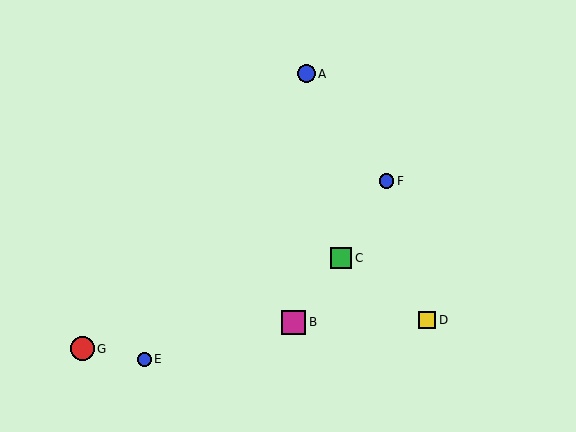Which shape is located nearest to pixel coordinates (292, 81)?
The blue circle (labeled A) at (306, 74) is nearest to that location.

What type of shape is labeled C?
Shape C is a green square.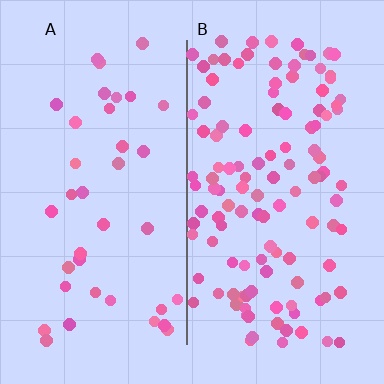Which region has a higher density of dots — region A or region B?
B (the right).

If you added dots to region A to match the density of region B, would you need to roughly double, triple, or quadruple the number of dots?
Approximately triple.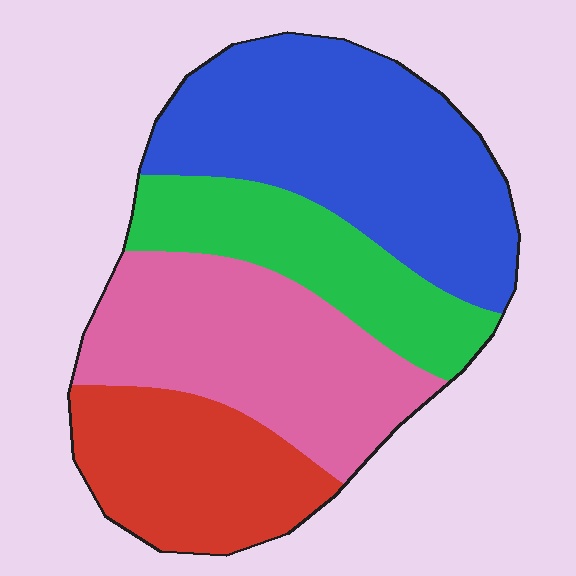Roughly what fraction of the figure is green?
Green covers 18% of the figure.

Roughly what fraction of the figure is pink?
Pink covers roughly 30% of the figure.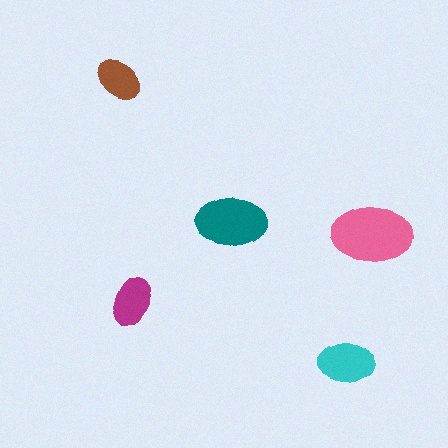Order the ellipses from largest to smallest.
the pink one, the teal one, the cyan one, the magenta one, the brown one.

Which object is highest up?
The brown ellipse is topmost.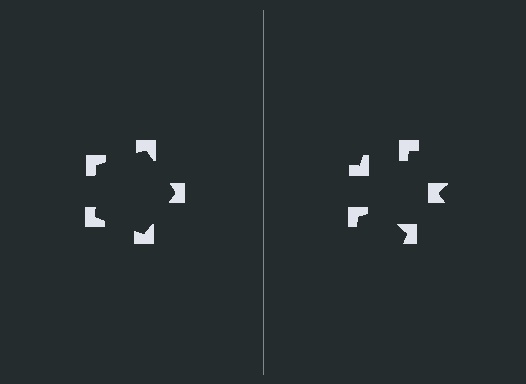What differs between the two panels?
The notched squares are positioned identically on both sides; only the wedge orientations differ. On the left they align to a pentagon; on the right they are misaligned.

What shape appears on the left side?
An illusory pentagon.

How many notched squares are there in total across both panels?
10 — 5 on each side.